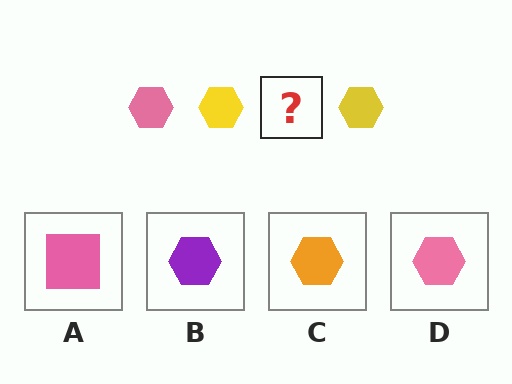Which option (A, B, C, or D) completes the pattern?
D.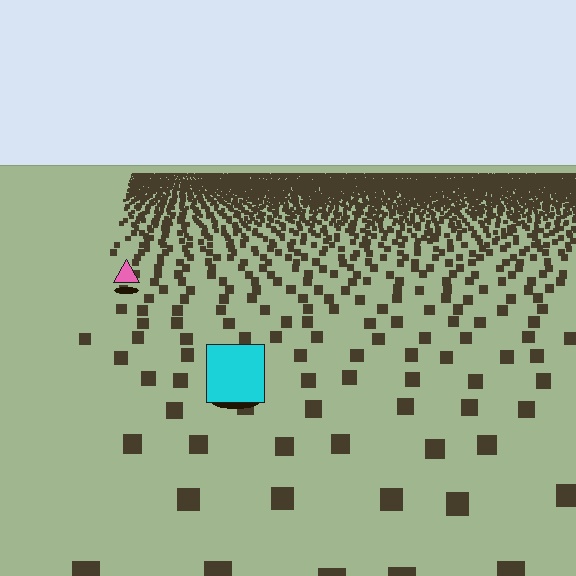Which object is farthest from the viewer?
The pink triangle is farthest from the viewer. It appears smaller and the ground texture around it is denser.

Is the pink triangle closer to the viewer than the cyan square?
No. The cyan square is closer — you can tell from the texture gradient: the ground texture is coarser near it.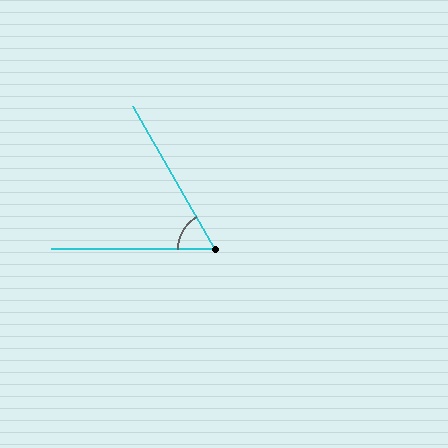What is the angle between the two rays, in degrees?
Approximately 60 degrees.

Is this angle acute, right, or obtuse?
It is acute.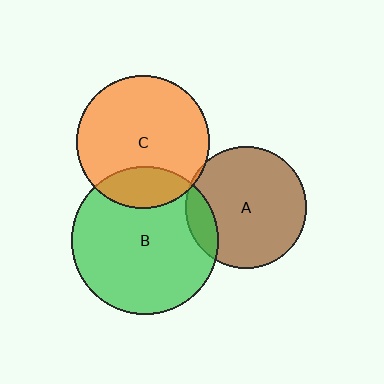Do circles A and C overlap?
Yes.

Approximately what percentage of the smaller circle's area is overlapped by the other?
Approximately 5%.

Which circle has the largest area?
Circle B (green).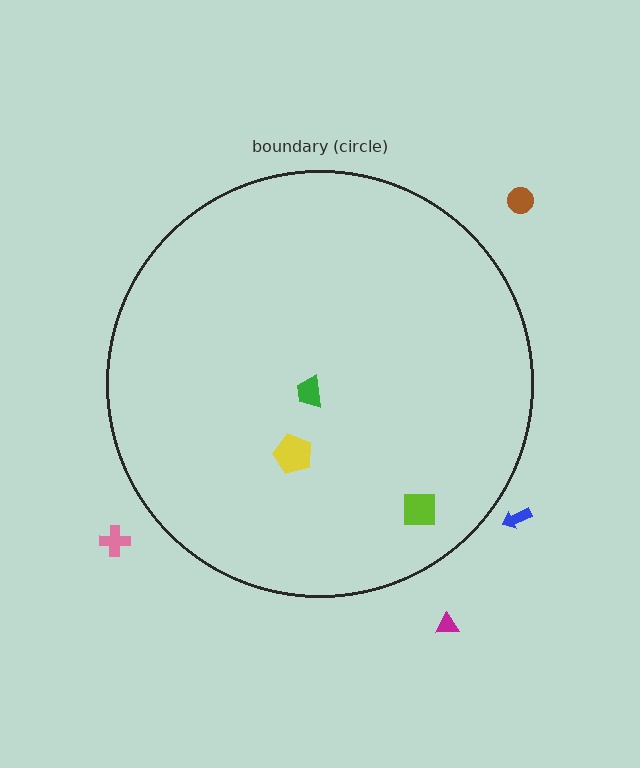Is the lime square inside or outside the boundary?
Inside.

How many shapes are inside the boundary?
3 inside, 4 outside.